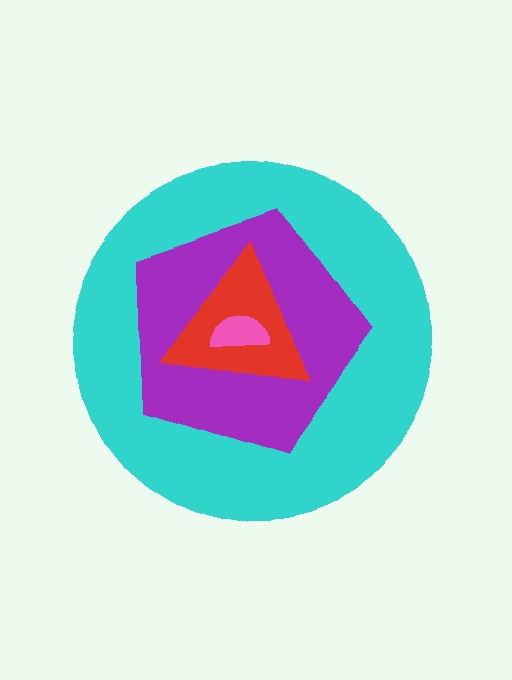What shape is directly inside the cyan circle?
The purple pentagon.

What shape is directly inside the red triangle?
The pink semicircle.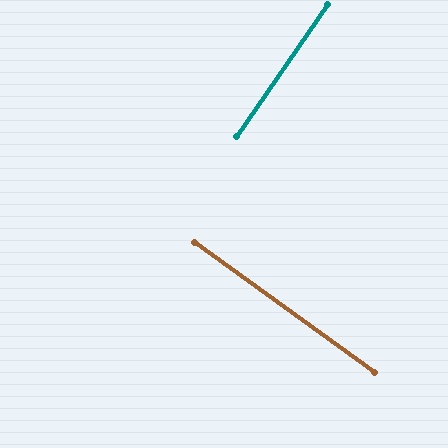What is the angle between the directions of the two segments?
Approximately 89 degrees.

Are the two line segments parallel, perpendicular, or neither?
Perpendicular — they meet at approximately 89°.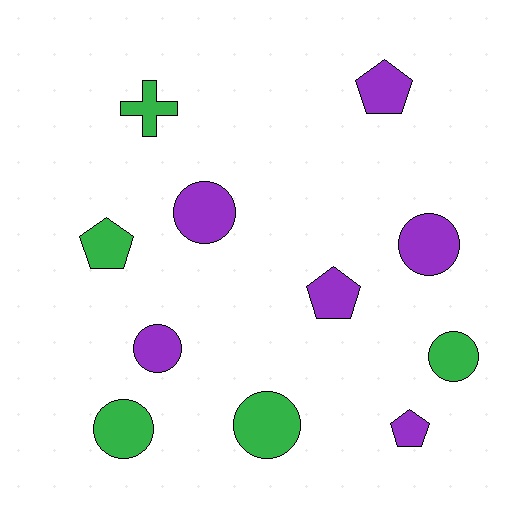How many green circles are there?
There are 3 green circles.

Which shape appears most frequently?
Circle, with 6 objects.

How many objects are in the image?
There are 11 objects.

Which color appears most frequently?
Purple, with 6 objects.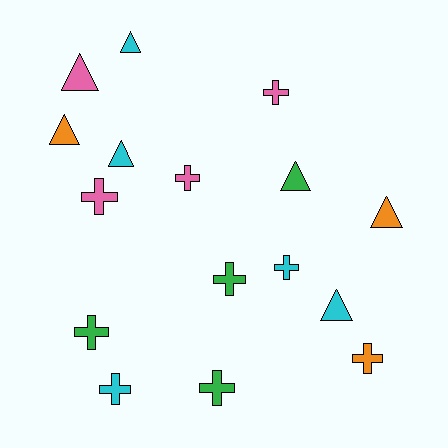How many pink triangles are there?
There is 1 pink triangle.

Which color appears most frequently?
Cyan, with 5 objects.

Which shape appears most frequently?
Cross, with 9 objects.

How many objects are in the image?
There are 16 objects.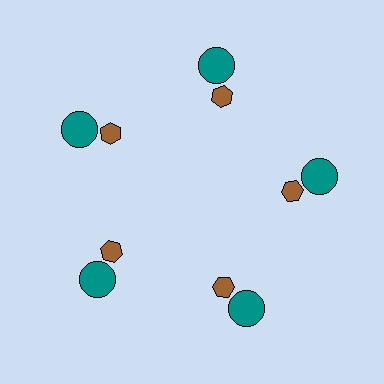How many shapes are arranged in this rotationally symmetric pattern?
There are 10 shapes, arranged in 5 groups of 2.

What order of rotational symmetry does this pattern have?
This pattern has 5-fold rotational symmetry.